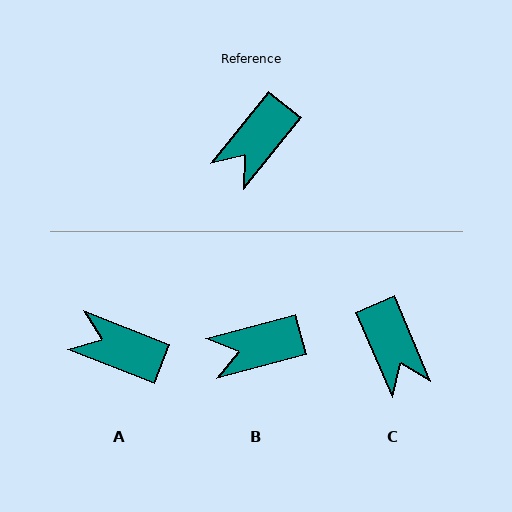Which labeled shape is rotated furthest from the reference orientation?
A, about 73 degrees away.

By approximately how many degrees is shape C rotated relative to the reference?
Approximately 61 degrees counter-clockwise.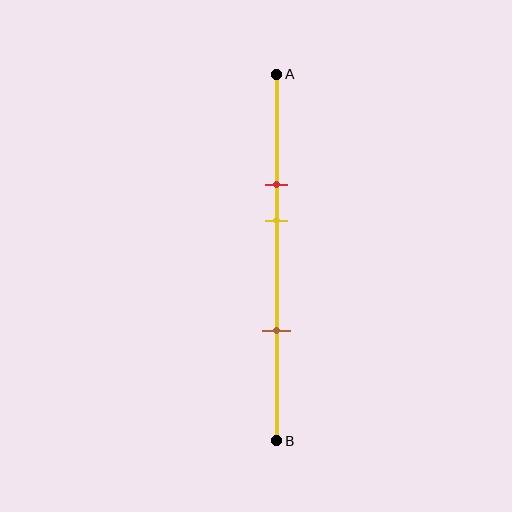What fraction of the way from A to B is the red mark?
The red mark is approximately 30% (0.3) of the way from A to B.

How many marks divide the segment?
There are 3 marks dividing the segment.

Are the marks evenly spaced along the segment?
No, the marks are not evenly spaced.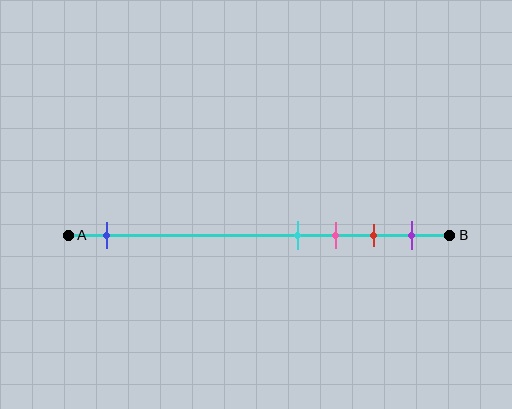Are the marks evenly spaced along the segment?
No, the marks are not evenly spaced.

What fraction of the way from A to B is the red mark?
The red mark is approximately 80% (0.8) of the way from A to B.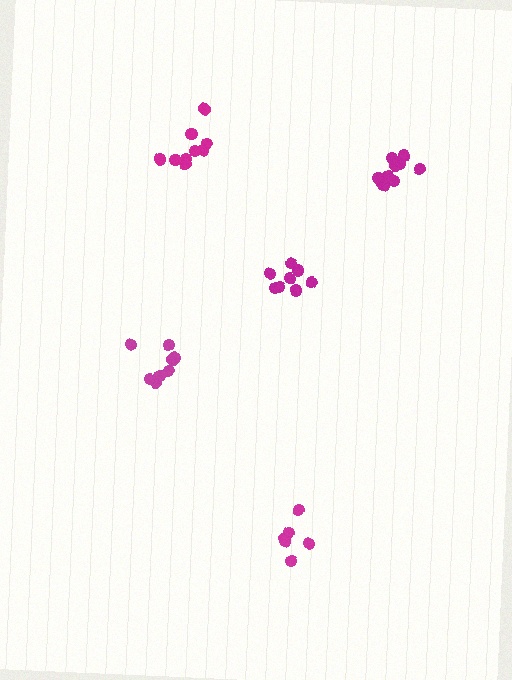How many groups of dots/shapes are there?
There are 5 groups.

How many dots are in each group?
Group 1: 8 dots, Group 2: 8 dots, Group 3: 11 dots, Group 4: 6 dots, Group 5: 9 dots (42 total).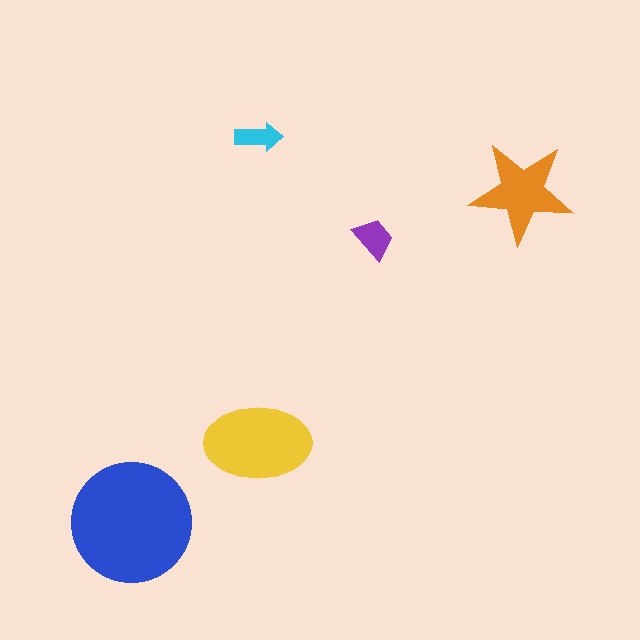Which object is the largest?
The blue circle.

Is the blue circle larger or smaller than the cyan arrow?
Larger.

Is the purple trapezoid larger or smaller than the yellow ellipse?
Smaller.